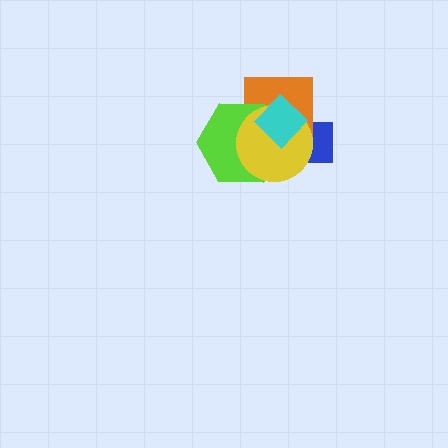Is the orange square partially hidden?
Yes, it is partially covered by another shape.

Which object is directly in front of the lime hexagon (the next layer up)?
The yellow circle is directly in front of the lime hexagon.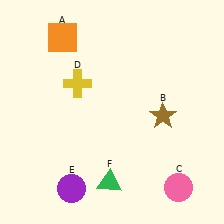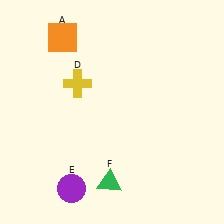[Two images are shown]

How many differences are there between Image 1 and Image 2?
There are 2 differences between the two images.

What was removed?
The brown star (B), the pink circle (C) were removed in Image 2.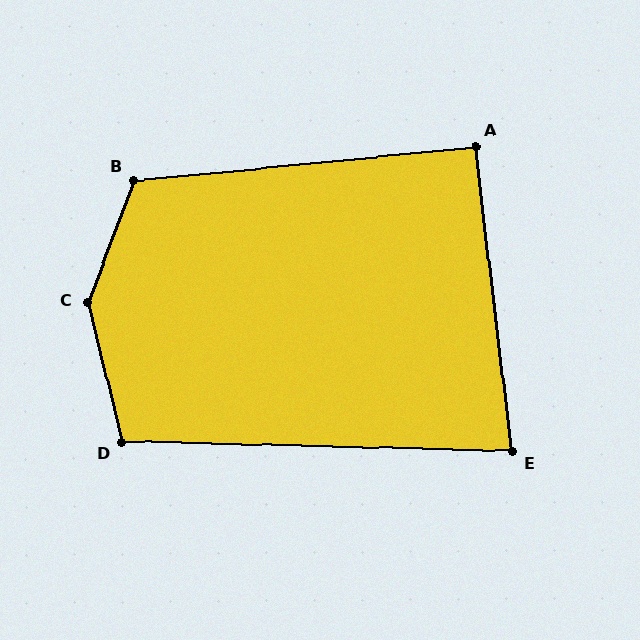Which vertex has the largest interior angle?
C, at approximately 146 degrees.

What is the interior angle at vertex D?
Approximately 105 degrees (obtuse).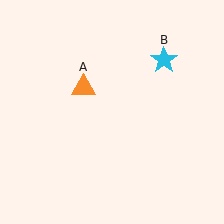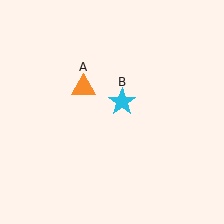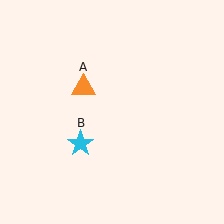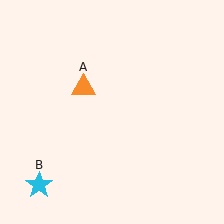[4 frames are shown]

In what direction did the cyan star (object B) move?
The cyan star (object B) moved down and to the left.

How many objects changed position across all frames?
1 object changed position: cyan star (object B).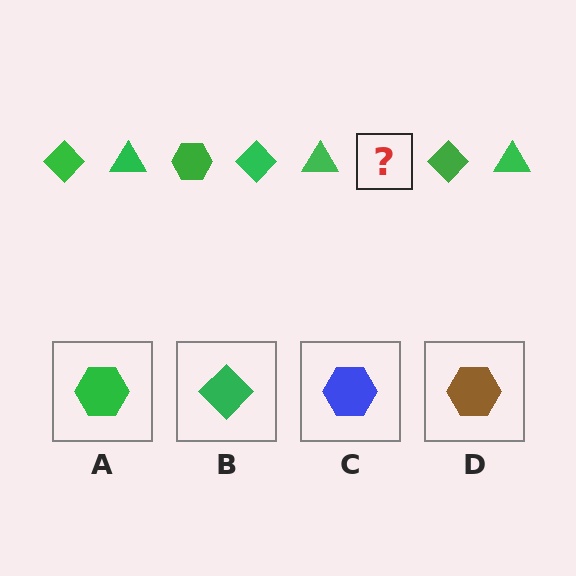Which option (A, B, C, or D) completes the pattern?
A.